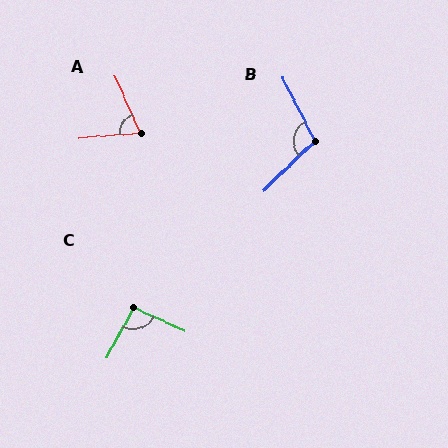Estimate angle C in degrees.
Approximately 94 degrees.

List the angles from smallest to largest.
A (71°), C (94°), B (107°).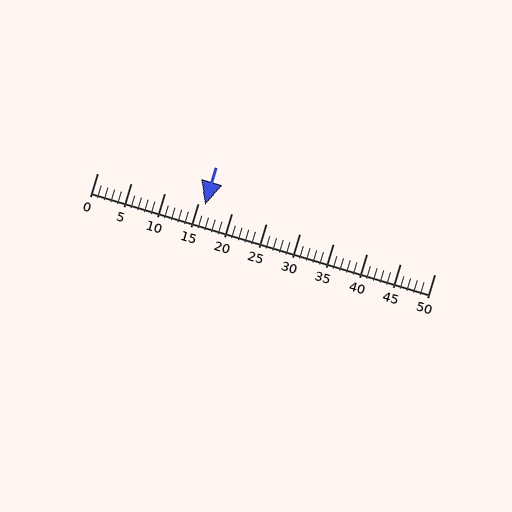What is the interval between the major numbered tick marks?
The major tick marks are spaced 5 units apart.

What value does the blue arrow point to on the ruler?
The blue arrow points to approximately 16.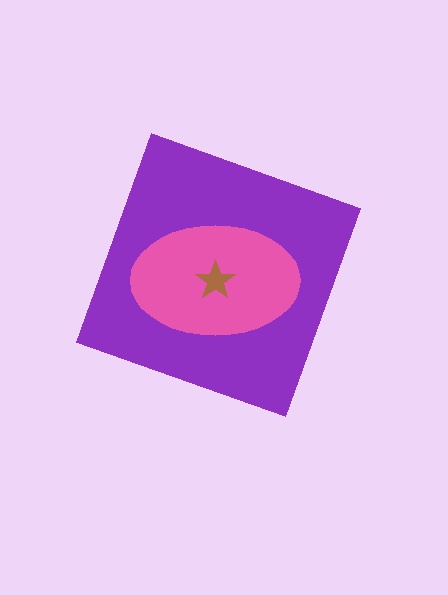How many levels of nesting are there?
3.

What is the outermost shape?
The purple diamond.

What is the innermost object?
The brown star.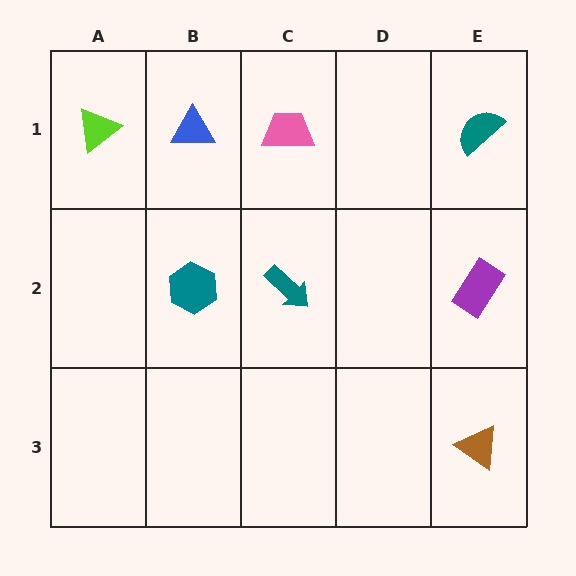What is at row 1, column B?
A blue triangle.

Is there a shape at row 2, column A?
No, that cell is empty.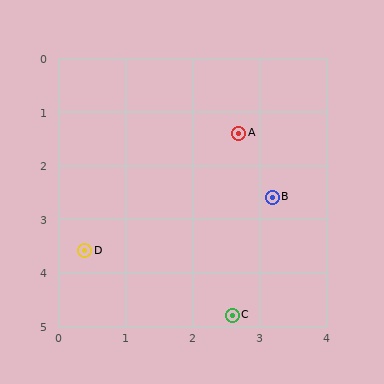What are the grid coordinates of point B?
Point B is at approximately (3.2, 2.6).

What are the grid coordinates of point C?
Point C is at approximately (2.6, 4.8).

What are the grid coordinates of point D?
Point D is at approximately (0.4, 3.6).